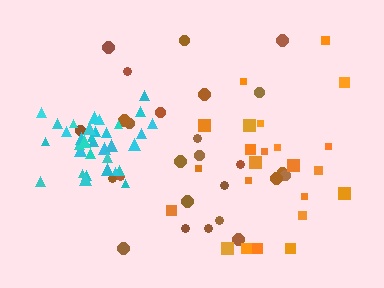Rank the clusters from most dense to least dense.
cyan, brown, orange.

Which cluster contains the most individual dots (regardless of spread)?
Cyan (34).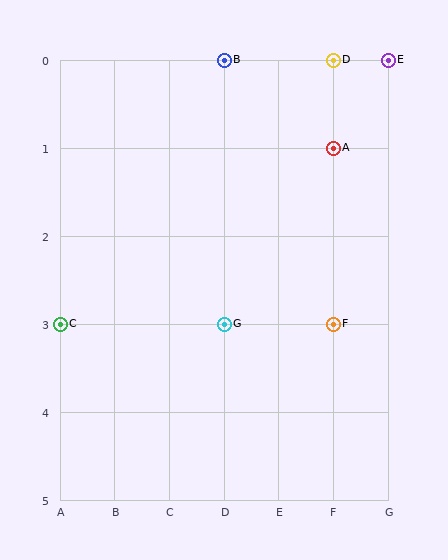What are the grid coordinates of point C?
Point C is at grid coordinates (A, 3).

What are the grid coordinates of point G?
Point G is at grid coordinates (D, 3).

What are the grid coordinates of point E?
Point E is at grid coordinates (G, 0).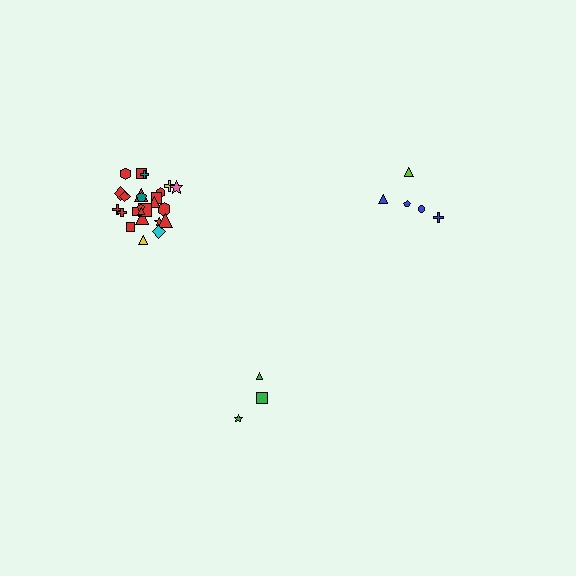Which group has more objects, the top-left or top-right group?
The top-left group.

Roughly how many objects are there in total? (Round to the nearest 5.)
Roughly 35 objects in total.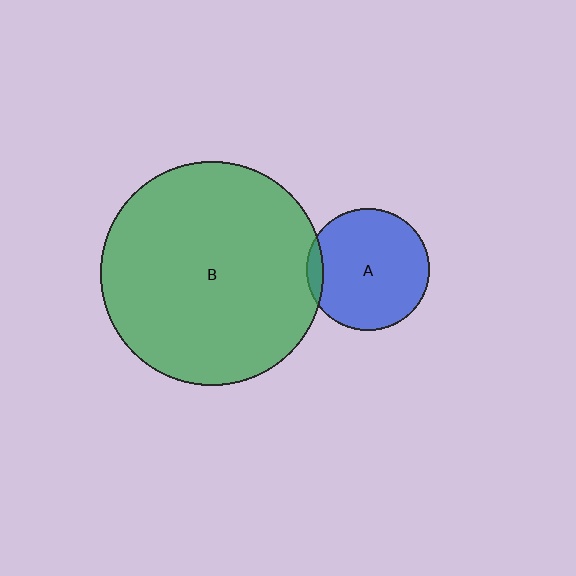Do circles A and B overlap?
Yes.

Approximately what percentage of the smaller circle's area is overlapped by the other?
Approximately 5%.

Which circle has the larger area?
Circle B (green).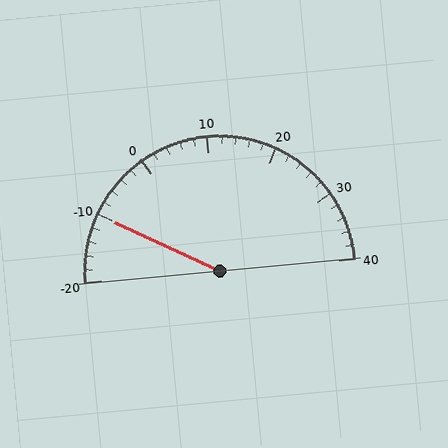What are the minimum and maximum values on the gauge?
The gauge ranges from -20 to 40.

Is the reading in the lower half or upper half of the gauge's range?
The reading is in the lower half of the range (-20 to 40).